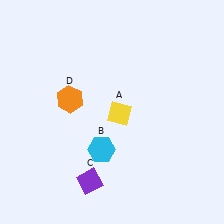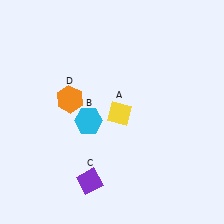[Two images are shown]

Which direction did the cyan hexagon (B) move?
The cyan hexagon (B) moved up.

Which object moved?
The cyan hexagon (B) moved up.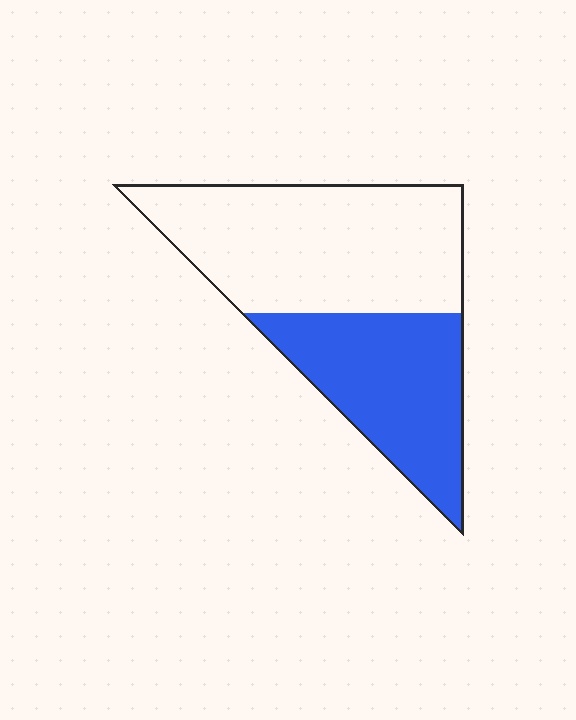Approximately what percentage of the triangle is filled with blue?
Approximately 40%.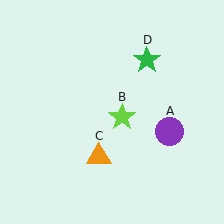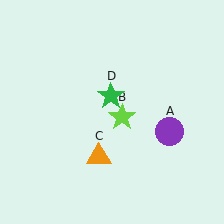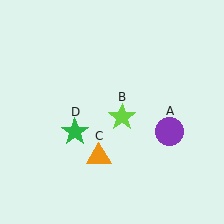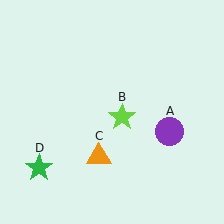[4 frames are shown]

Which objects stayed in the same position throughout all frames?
Purple circle (object A) and lime star (object B) and orange triangle (object C) remained stationary.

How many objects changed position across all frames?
1 object changed position: green star (object D).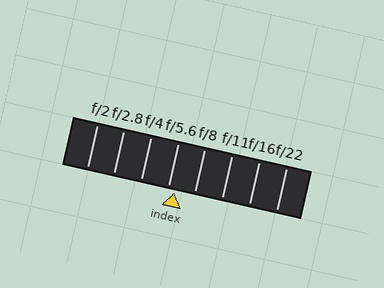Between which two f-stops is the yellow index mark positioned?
The index mark is between f/5.6 and f/8.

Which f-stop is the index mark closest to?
The index mark is closest to f/5.6.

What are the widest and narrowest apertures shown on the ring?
The widest aperture shown is f/2 and the narrowest is f/22.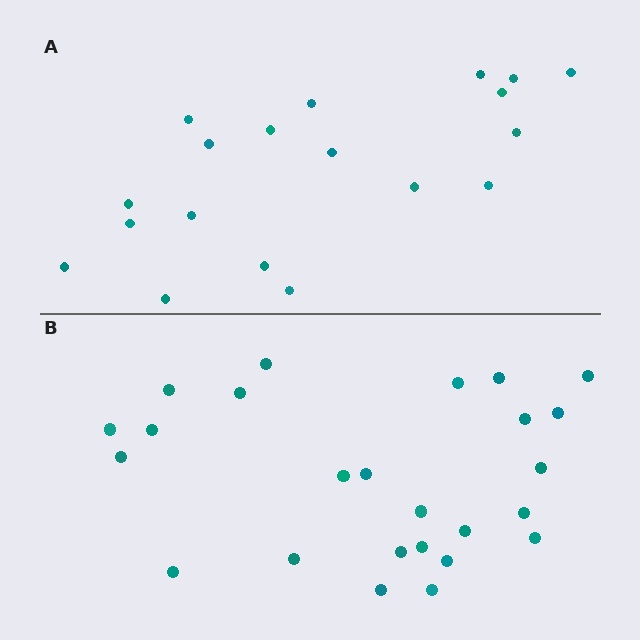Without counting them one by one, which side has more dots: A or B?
Region B (the bottom region) has more dots.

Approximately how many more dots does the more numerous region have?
Region B has about 6 more dots than region A.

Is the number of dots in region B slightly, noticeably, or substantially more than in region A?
Region B has noticeably more, but not dramatically so. The ratio is roughly 1.3 to 1.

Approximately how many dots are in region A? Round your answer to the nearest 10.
About 20 dots. (The exact count is 19, which rounds to 20.)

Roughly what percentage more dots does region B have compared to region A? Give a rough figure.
About 30% more.